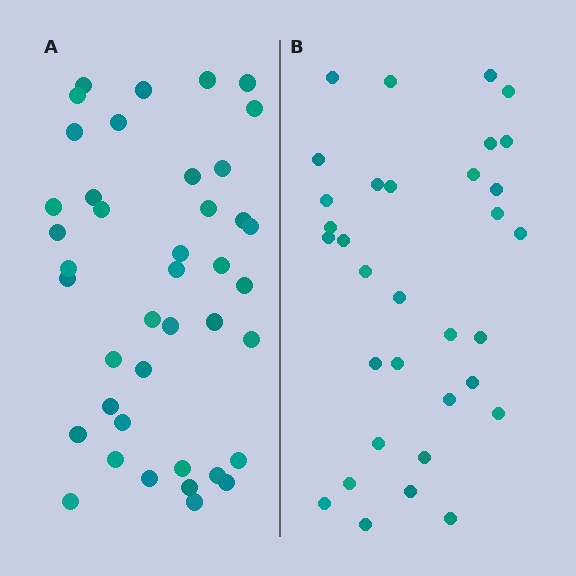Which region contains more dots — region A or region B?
Region A (the left region) has more dots.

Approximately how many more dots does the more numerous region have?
Region A has roughly 8 or so more dots than region B.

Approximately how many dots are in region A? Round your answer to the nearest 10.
About 40 dots. (The exact count is 41, which rounds to 40.)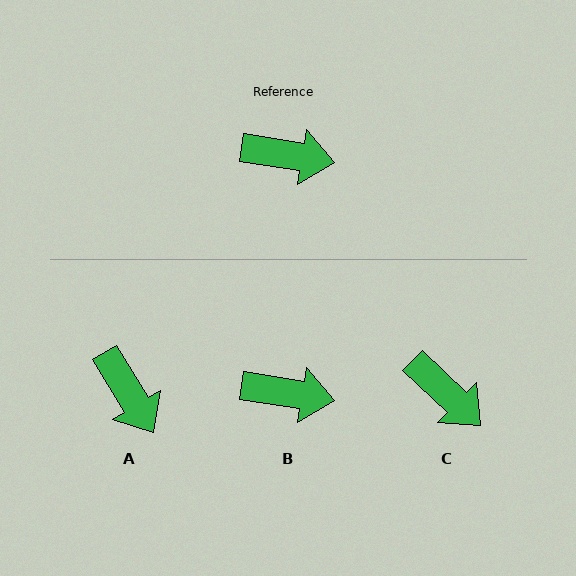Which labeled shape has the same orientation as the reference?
B.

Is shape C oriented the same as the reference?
No, it is off by about 35 degrees.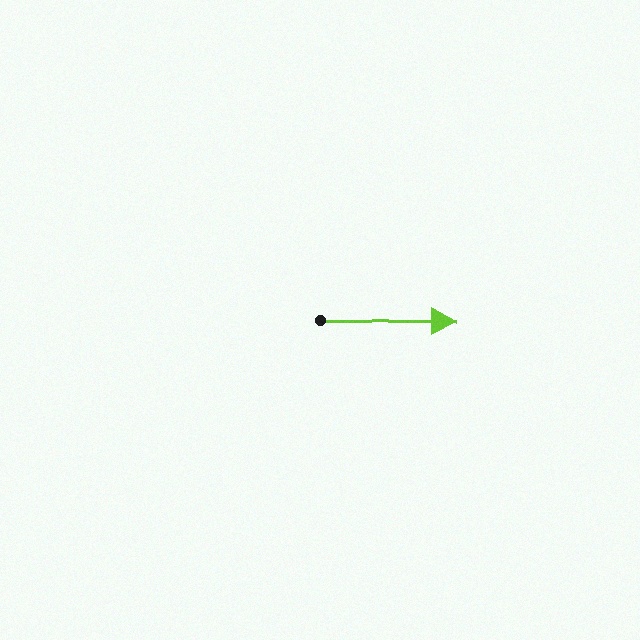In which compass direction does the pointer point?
East.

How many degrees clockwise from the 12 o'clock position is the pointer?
Approximately 91 degrees.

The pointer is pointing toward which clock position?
Roughly 3 o'clock.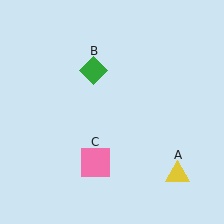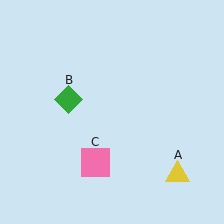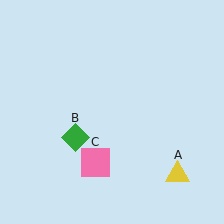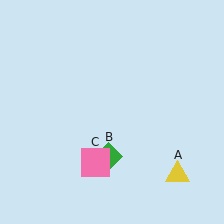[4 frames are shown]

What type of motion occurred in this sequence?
The green diamond (object B) rotated counterclockwise around the center of the scene.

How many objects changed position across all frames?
1 object changed position: green diamond (object B).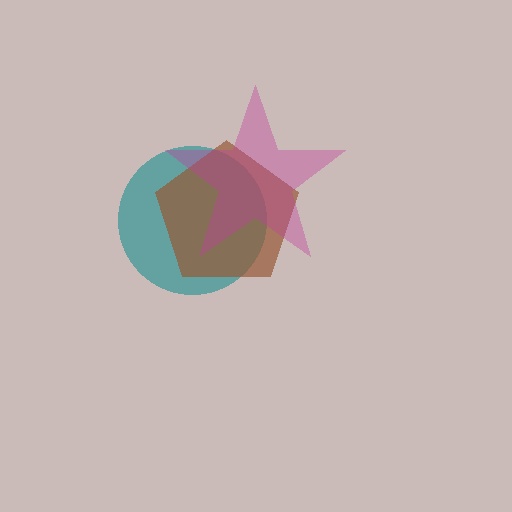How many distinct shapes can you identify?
There are 3 distinct shapes: a teal circle, a brown pentagon, a magenta star.